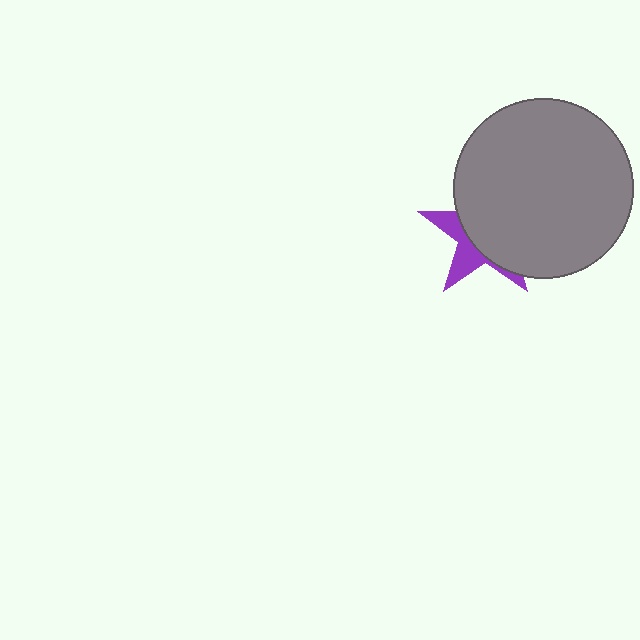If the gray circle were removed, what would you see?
You would see the complete purple star.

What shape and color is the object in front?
The object in front is a gray circle.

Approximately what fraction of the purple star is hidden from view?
Roughly 66% of the purple star is hidden behind the gray circle.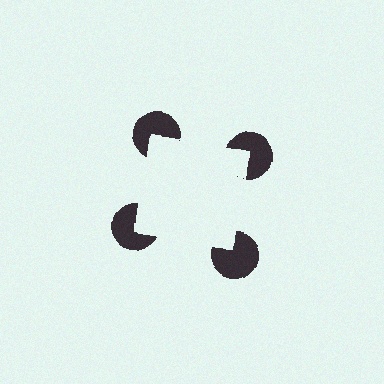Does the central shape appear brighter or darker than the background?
It typically appears slightly brighter than the background, even though no actual brightness change is drawn.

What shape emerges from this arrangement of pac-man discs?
An illusory square — its edges are inferred from the aligned wedge cuts in the pac-man discs, not physically drawn.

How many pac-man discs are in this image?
There are 4 — one at each vertex of the illusory square.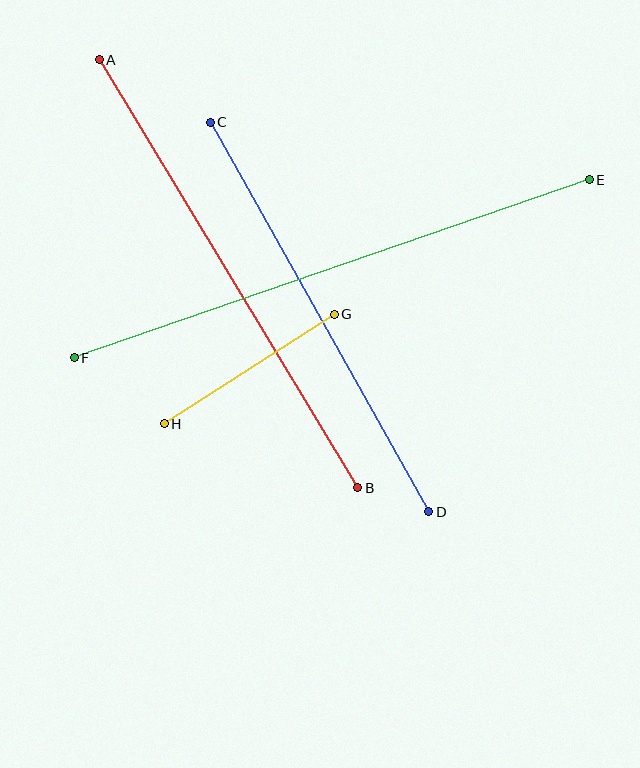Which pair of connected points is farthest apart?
Points E and F are farthest apart.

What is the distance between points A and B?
The distance is approximately 500 pixels.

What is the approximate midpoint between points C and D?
The midpoint is at approximately (319, 317) pixels.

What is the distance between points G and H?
The distance is approximately 203 pixels.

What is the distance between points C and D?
The distance is approximately 447 pixels.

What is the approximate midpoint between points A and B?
The midpoint is at approximately (228, 274) pixels.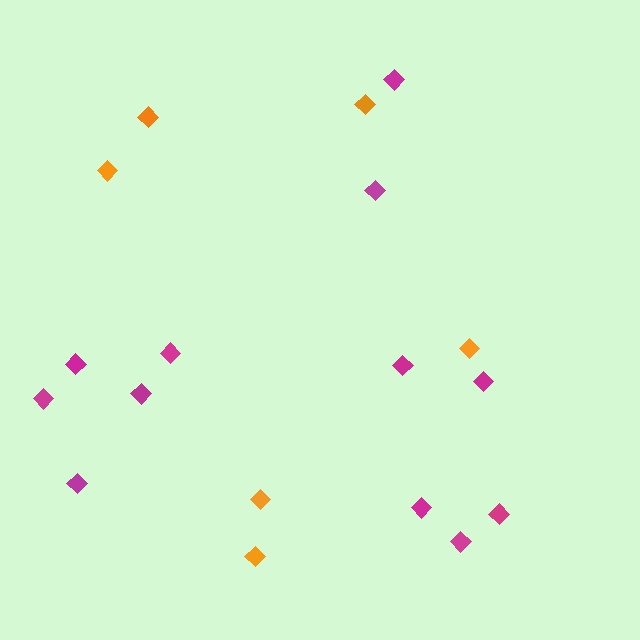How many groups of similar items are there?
There are 2 groups: one group of orange diamonds (6) and one group of magenta diamonds (12).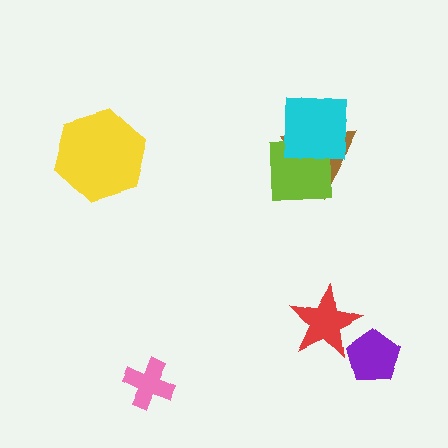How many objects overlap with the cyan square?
2 objects overlap with the cyan square.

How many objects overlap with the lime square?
2 objects overlap with the lime square.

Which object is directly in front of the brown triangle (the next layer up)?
The lime square is directly in front of the brown triangle.